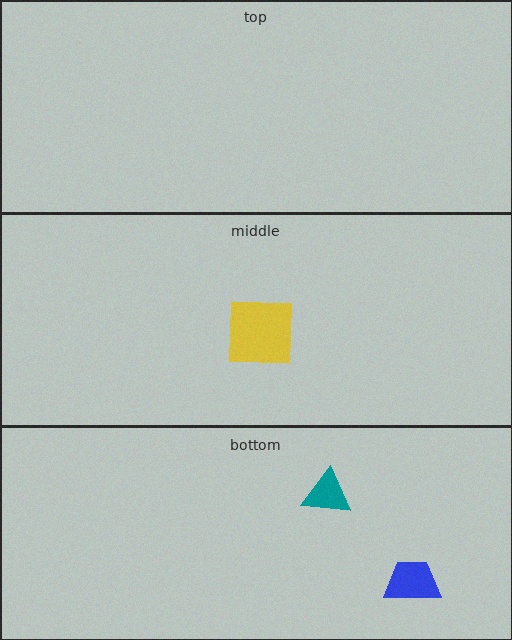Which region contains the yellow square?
The middle region.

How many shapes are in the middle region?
1.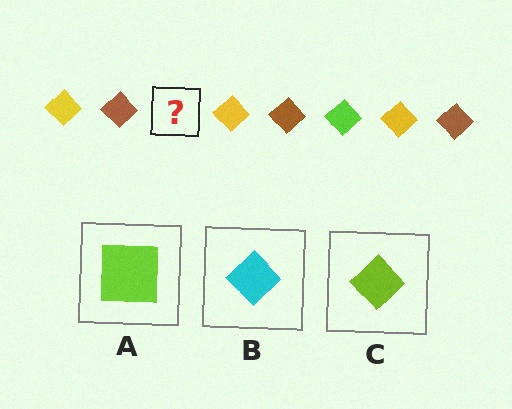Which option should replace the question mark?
Option C.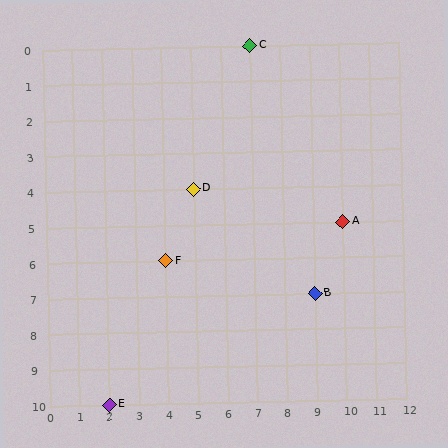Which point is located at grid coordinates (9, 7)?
Point B is at (9, 7).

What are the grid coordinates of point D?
Point D is at grid coordinates (5, 4).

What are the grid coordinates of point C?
Point C is at grid coordinates (7, 0).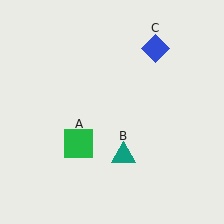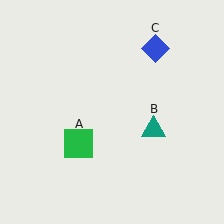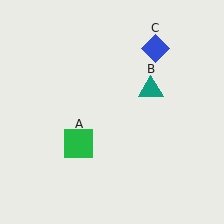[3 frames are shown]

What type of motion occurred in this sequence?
The teal triangle (object B) rotated counterclockwise around the center of the scene.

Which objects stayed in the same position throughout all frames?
Green square (object A) and blue diamond (object C) remained stationary.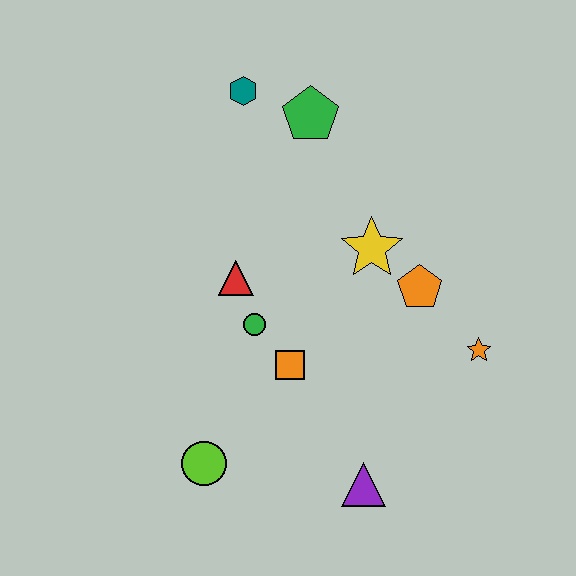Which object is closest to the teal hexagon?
The green pentagon is closest to the teal hexagon.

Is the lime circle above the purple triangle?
Yes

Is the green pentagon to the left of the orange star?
Yes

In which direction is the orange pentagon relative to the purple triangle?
The orange pentagon is above the purple triangle.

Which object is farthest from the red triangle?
The orange star is farthest from the red triangle.